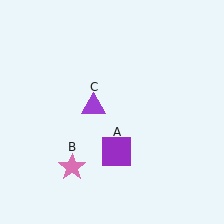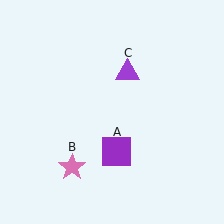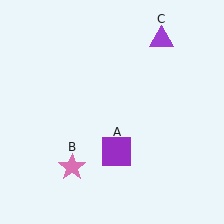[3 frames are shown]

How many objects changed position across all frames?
1 object changed position: purple triangle (object C).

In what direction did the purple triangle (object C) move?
The purple triangle (object C) moved up and to the right.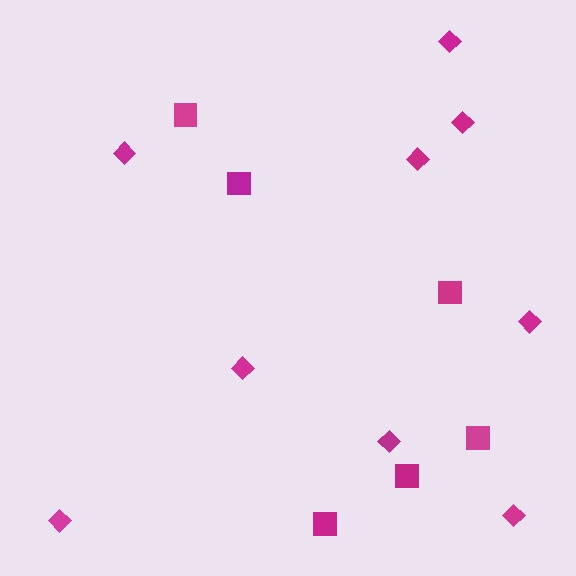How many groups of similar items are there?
There are 2 groups: one group of squares (6) and one group of diamonds (9).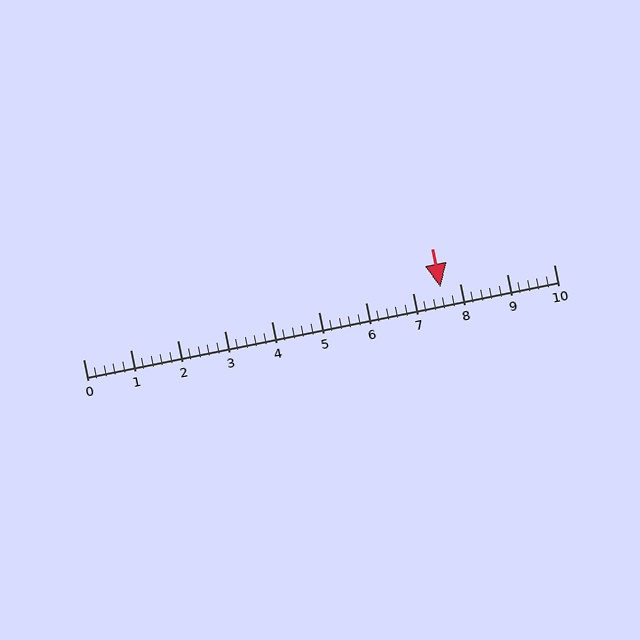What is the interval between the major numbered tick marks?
The major tick marks are spaced 1 units apart.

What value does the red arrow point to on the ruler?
The red arrow points to approximately 7.6.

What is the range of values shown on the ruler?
The ruler shows values from 0 to 10.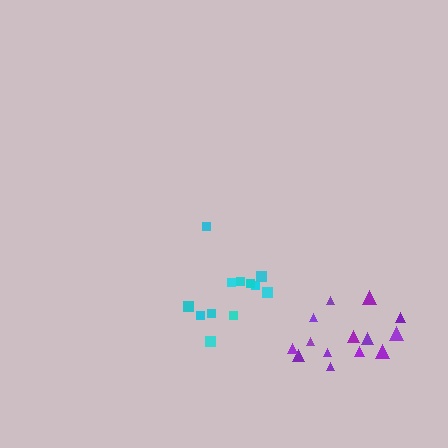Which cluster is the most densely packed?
Cyan.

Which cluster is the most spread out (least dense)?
Purple.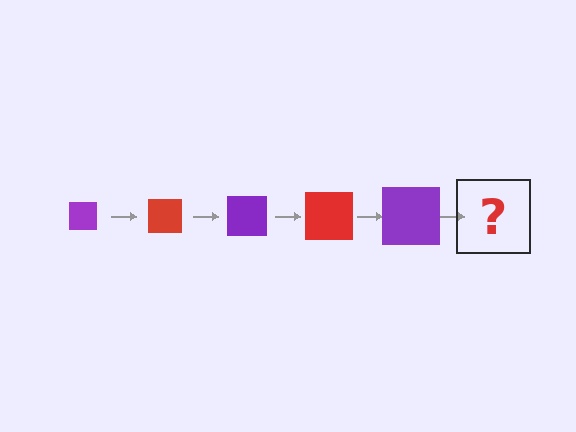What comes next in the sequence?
The next element should be a red square, larger than the previous one.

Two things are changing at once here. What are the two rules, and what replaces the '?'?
The two rules are that the square grows larger each step and the color cycles through purple and red. The '?' should be a red square, larger than the previous one.